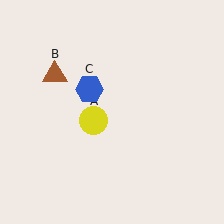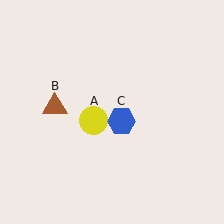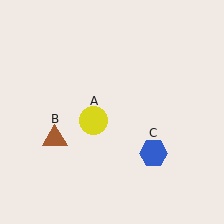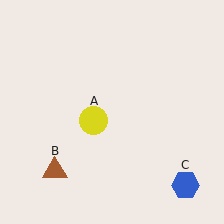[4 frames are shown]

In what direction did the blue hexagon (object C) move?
The blue hexagon (object C) moved down and to the right.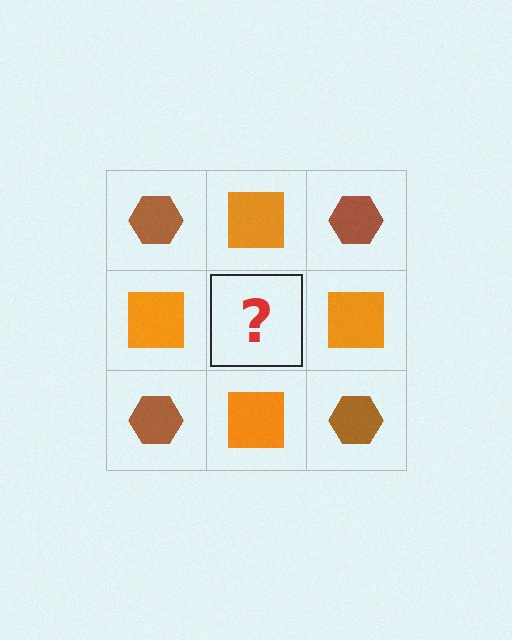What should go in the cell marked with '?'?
The missing cell should contain a brown hexagon.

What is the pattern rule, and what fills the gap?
The rule is that it alternates brown hexagon and orange square in a checkerboard pattern. The gap should be filled with a brown hexagon.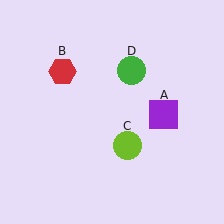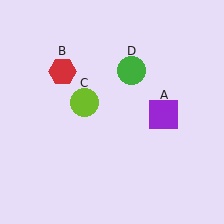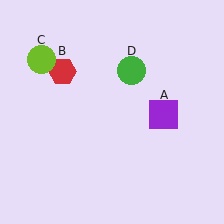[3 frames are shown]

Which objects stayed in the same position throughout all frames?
Purple square (object A) and red hexagon (object B) and green circle (object D) remained stationary.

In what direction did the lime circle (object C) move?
The lime circle (object C) moved up and to the left.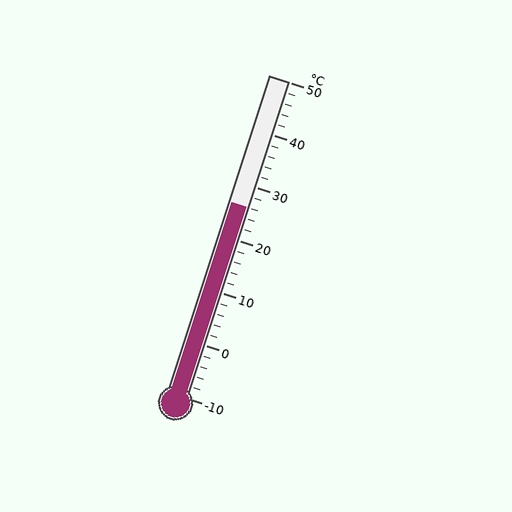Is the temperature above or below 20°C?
The temperature is above 20°C.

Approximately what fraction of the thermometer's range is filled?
The thermometer is filled to approximately 60% of its range.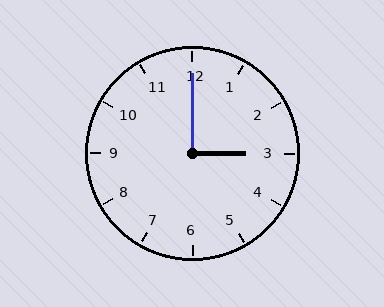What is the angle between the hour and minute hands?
Approximately 90 degrees.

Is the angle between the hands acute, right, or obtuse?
It is right.